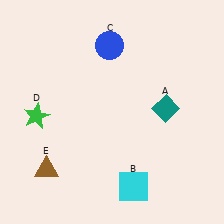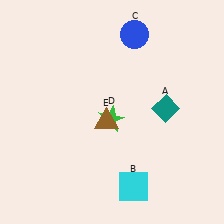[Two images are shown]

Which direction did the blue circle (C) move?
The blue circle (C) moved right.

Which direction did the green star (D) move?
The green star (D) moved right.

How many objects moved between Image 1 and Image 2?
3 objects moved between the two images.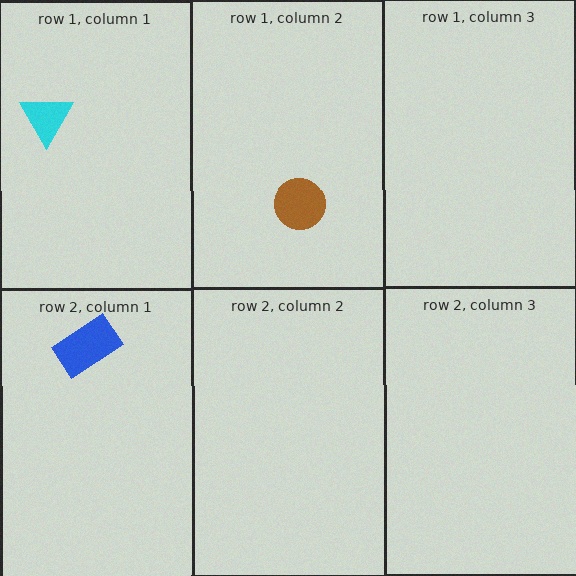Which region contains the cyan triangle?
The row 1, column 1 region.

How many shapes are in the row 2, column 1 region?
1.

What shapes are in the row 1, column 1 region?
The cyan triangle.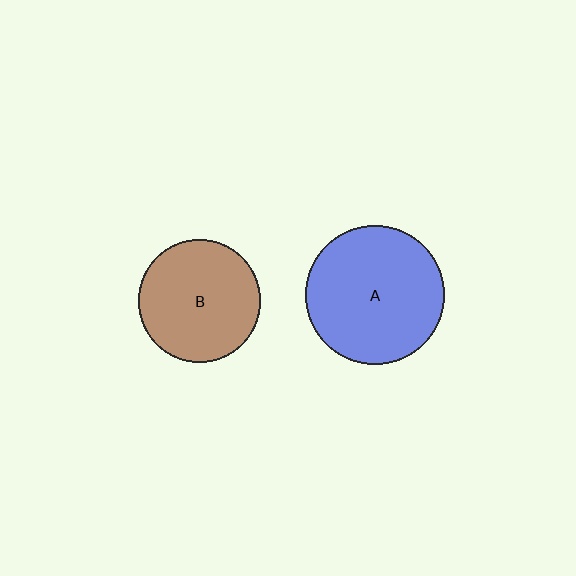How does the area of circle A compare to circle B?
Approximately 1.3 times.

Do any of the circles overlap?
No, none of the circles overlap.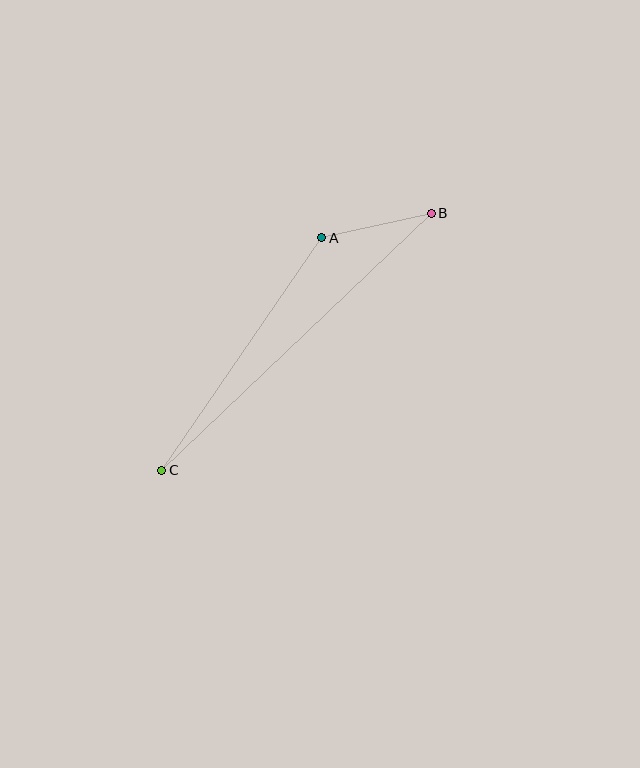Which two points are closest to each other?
Points A and B are closest to each other.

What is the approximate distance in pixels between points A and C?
The distance between A and C is approximately 282 pixels.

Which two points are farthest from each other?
Points B and C are farthest from each other.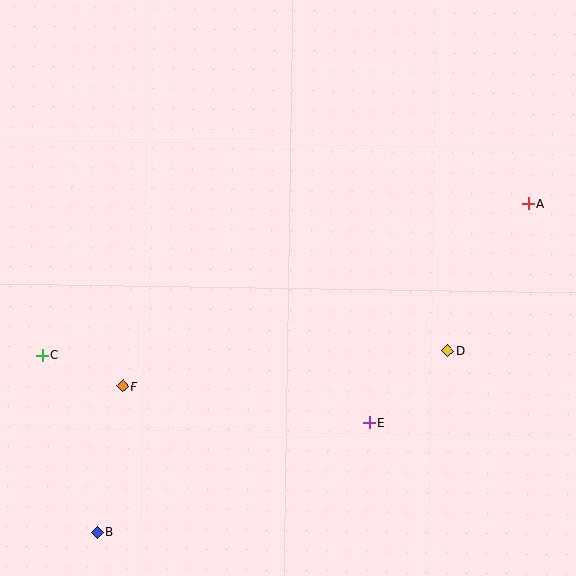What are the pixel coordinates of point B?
Point B is at (97, 532).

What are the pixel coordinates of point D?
Point D is at (448, 351).